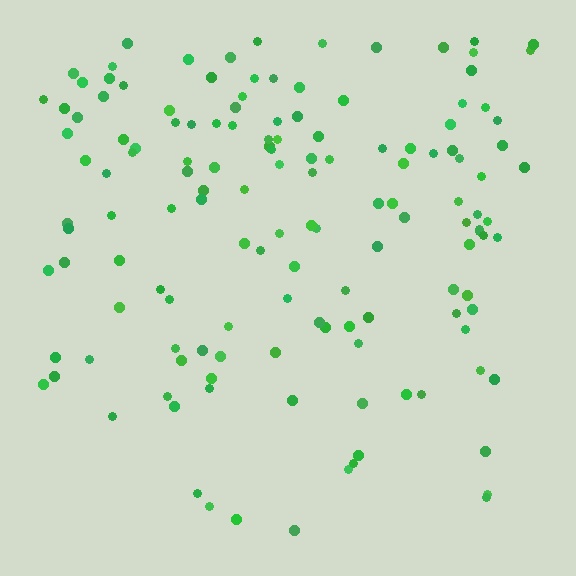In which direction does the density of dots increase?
From bottom to top, with the top side densest.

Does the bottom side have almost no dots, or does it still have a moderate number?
Still a moderate number, just noticeably fewer than the top.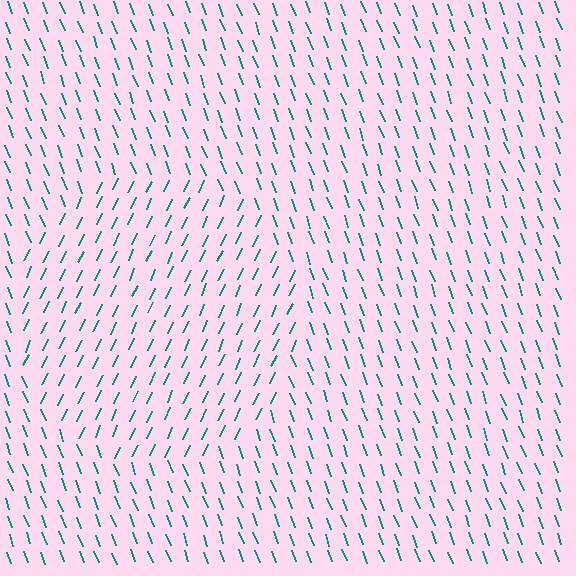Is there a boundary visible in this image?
Yes, there is a texture boundary formed by a change in line orientation.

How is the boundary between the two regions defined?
The boundary is defined purely by a change in line orientation (approximately 45 degrees difference). All lines are the same color and thickness.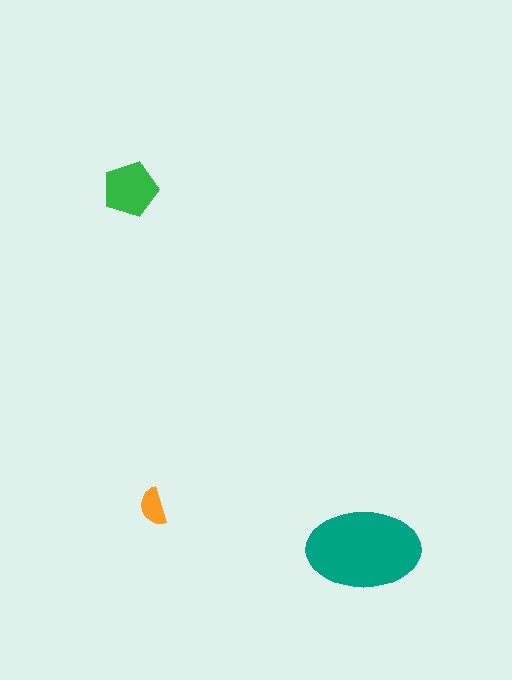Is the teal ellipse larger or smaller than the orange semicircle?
Larger.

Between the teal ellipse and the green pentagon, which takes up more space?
The teal ellipse.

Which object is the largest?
The teal ellipse.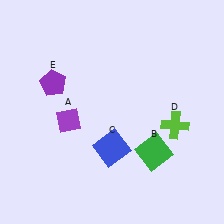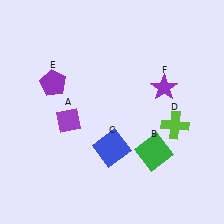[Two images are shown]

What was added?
A purple star (F) was added in Image 2.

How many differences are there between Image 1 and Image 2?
There is 1 difference between the two images.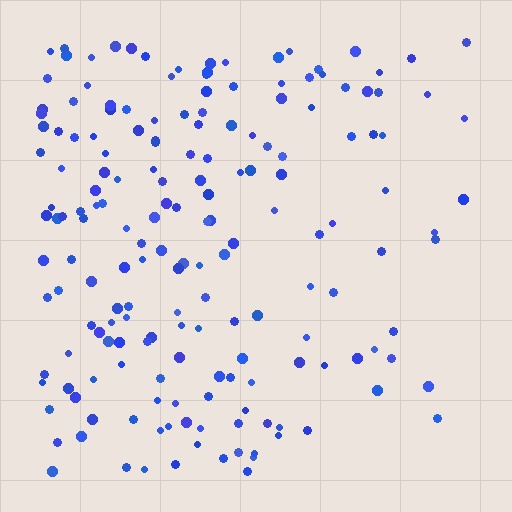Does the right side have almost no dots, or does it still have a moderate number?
Still a moderate number, just noticeably fewer than the left.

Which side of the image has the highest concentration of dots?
The left.